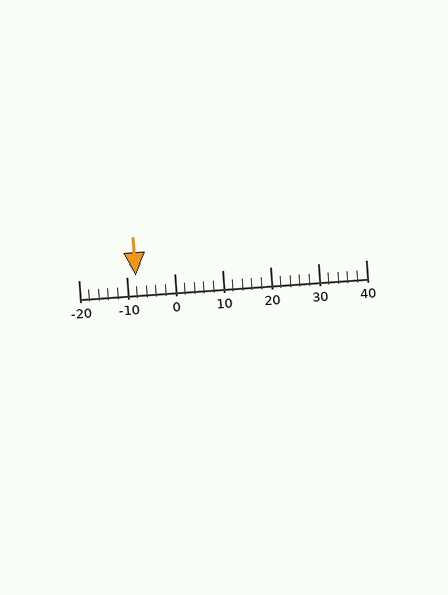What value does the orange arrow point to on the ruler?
The orange arrow points to approximately -8.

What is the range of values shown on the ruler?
The ruler shows values from -20 to 40.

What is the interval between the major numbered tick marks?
The major tick marks are spaced 10 units apart.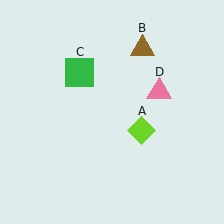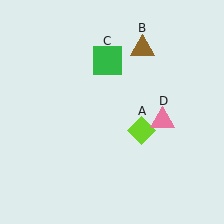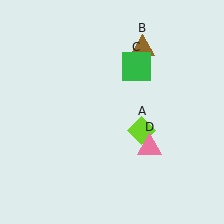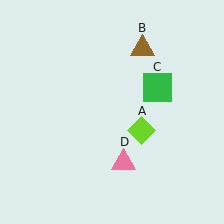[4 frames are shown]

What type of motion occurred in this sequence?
The green square (object C), pink triangle (object D) rotated clockwise around the center of the scene.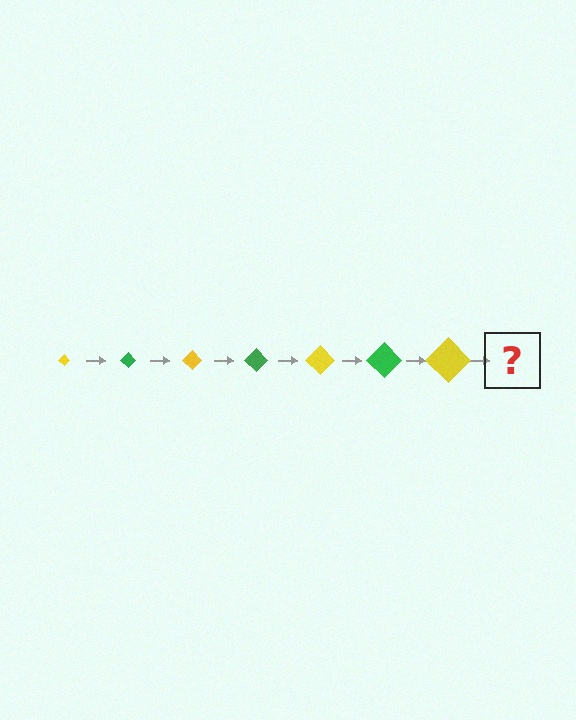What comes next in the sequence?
The next element should be a green diamond, larger than the previous one.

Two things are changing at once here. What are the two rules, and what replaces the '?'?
The two rules are that the diamond grows larger each step and the color cycles through yellow and green. The '?' should be a green diamond, larger than the previous one.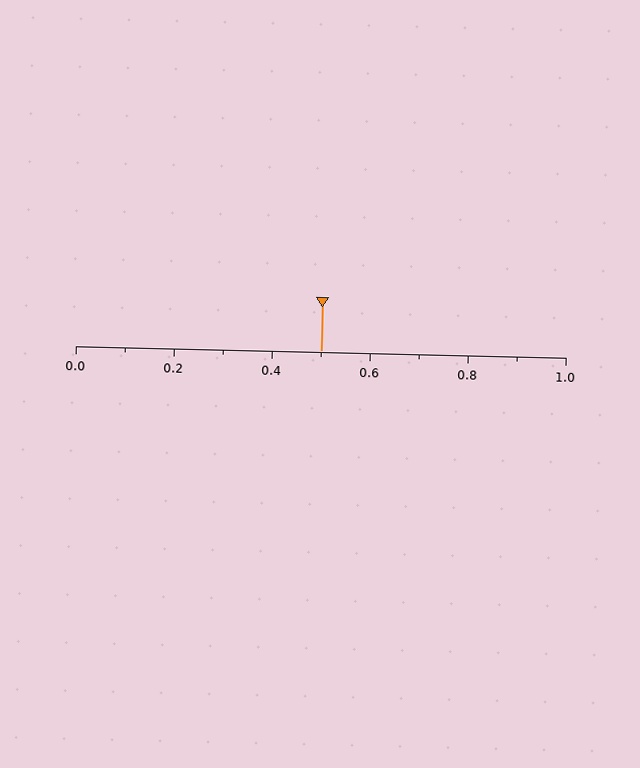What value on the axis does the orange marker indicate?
The marker indicates approximately 0.5.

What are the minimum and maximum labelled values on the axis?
The axis runs from 0.0 to 1.0.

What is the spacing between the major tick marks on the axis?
The major ticks are spaced 0.2 apart.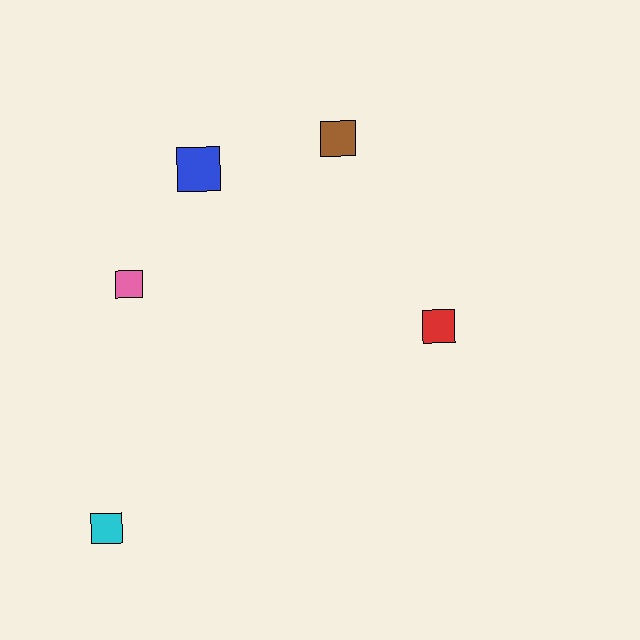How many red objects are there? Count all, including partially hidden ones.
There is 1 red object.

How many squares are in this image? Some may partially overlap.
There are 5 squares.